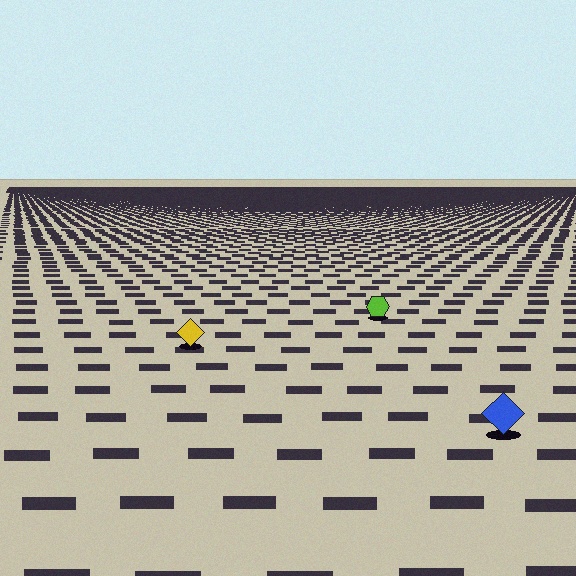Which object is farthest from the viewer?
The lime hexagon is farthest from the viewer. It appears smaller and the ground texture around it is denser.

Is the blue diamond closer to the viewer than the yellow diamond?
Yes. The blue diamond is closer — you can tell from the texture gradient: the ground texture is coarser near it.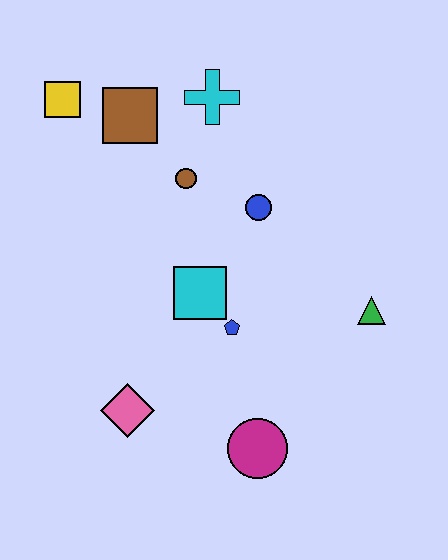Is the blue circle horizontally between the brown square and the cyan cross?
No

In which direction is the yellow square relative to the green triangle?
The yellow square is to the left of the green triangle.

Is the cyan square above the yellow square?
No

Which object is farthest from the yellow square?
The magenta circle is farthest from the yellow square.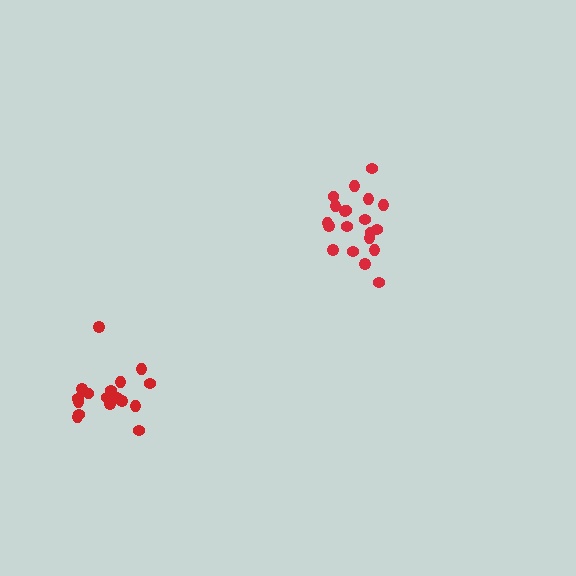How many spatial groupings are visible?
There are 2 spatial groupings.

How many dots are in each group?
Group 1: 20 dots, Group 2: 17 dots (37 total).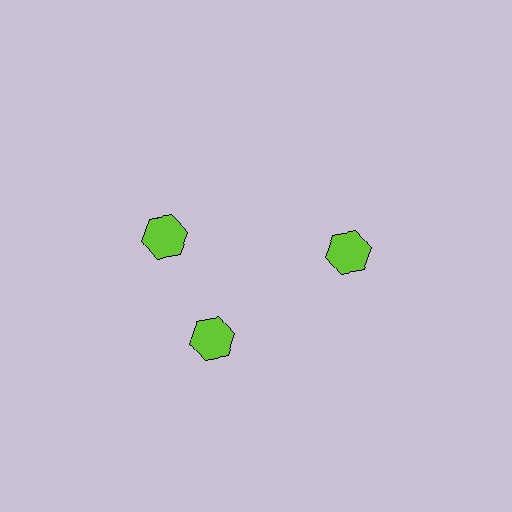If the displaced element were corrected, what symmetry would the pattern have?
It would have 3-fold rotational symmetry — the pattern would map onto itself every 120 degrees.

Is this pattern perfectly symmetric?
No. The 3 lime hexagons are arranged in a ring, but one element near the 11 o'clock position is rotated out of alignment along the ring, breaking the 3-fold rotational symmetry.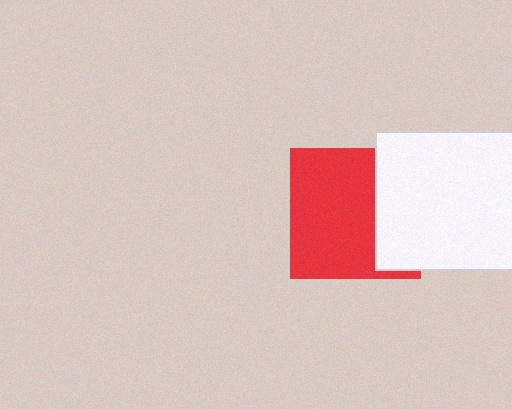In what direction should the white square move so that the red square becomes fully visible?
The white square should move right. That is the shortest direction to clear the overlap and leave the red square fully visible.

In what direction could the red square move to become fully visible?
The red square could move left. That would shift it out from behind the white square entirely.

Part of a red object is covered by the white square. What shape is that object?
It is a square.